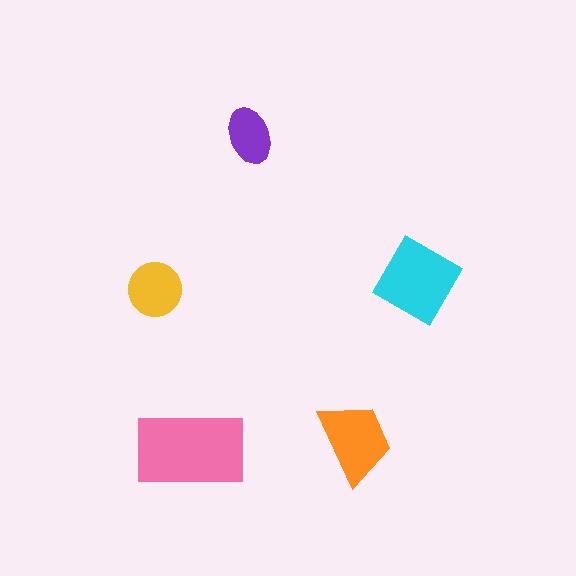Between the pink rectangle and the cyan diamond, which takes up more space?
The pink rectangle.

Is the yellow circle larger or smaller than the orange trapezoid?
Smaller.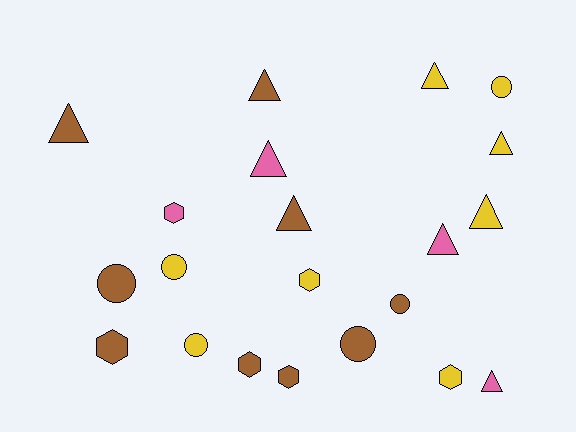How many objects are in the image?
There are 21 objects.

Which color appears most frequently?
Brown, with 9 objects.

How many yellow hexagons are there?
There are 2 yellow hexagons.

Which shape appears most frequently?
Triangle, with 9 objects.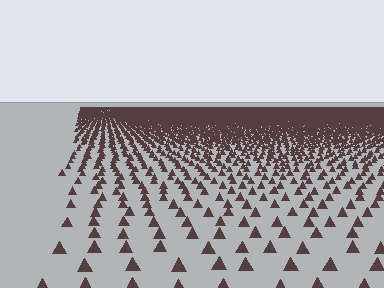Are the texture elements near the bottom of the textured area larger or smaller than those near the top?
Larger. Near the bottom, elements are closer to the viewer and appear at a bigger on-screen size.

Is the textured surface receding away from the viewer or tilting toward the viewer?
The surface is receding away from the viewer. Texture elements get smaller and denser toward the top.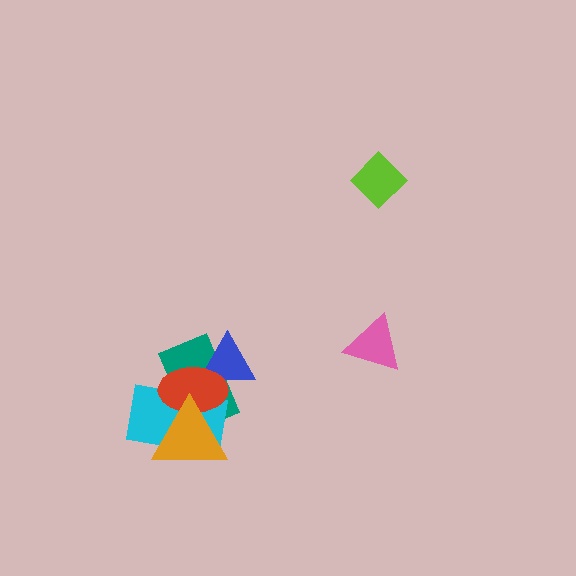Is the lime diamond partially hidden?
No, no other shape covers it.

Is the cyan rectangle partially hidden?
Yes, it is partially covered by another shape.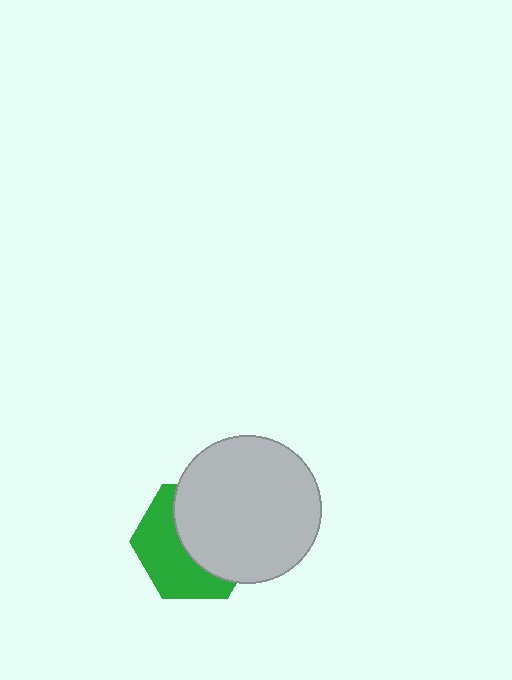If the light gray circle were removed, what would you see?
You would see the complete green hexagon.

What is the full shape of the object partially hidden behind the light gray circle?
The partially hidden object is a green hexagon.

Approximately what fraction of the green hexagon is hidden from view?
Roughly 53% of the green hexagon is hidden behind the light gray circle.